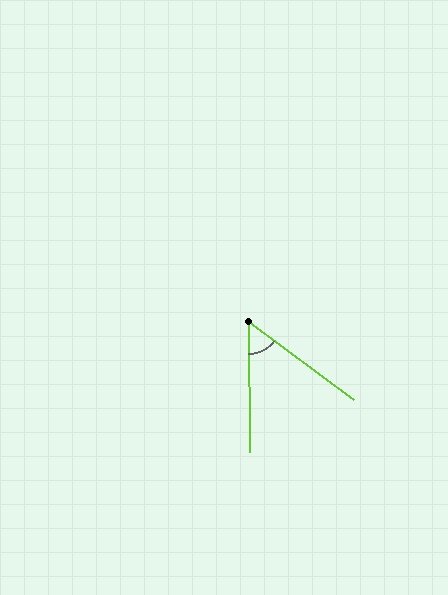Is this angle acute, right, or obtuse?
It is acute.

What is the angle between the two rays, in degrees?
Approximately 53 degrees.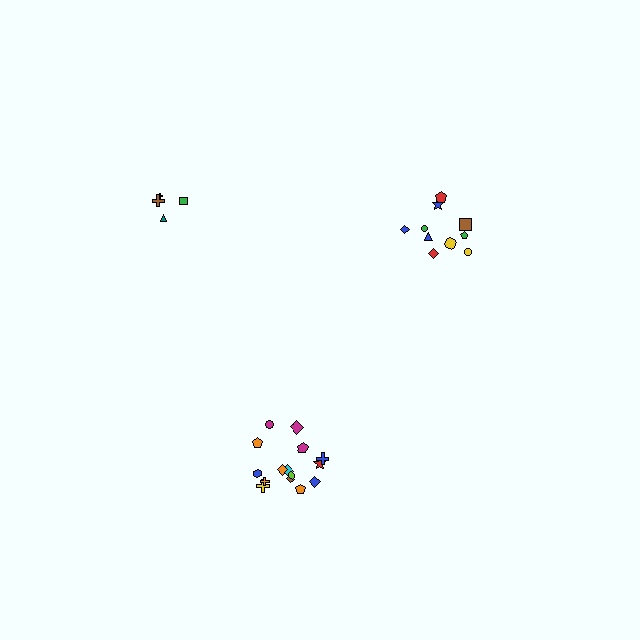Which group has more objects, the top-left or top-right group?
The top-right group.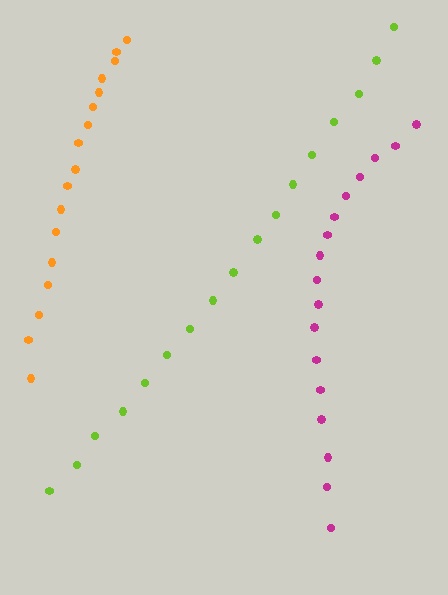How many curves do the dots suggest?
There are 3 distinct paths.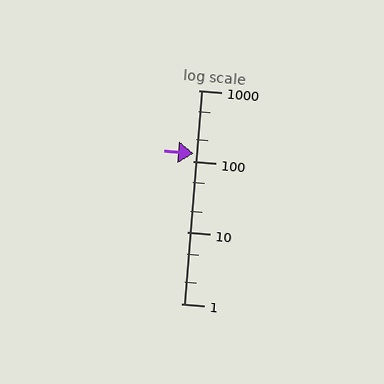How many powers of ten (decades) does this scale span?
The scale spans 3 decades, from 1 to 1000.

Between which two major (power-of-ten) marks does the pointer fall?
The pointer is between 100 and 1000.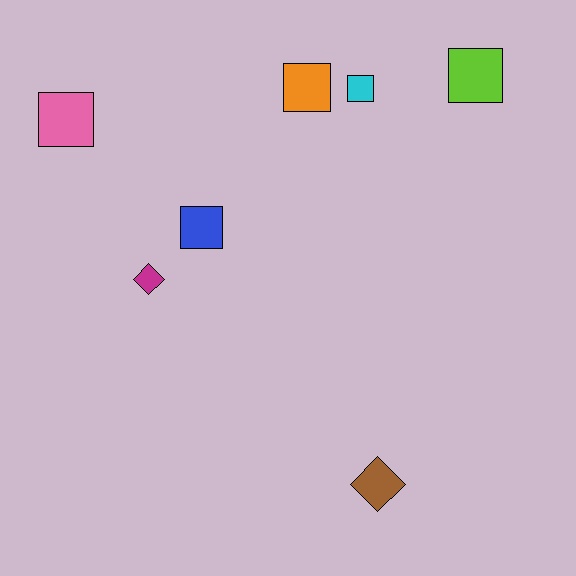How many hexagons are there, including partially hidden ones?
There are no hexagons.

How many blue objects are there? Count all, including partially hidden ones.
There is 1 blue object.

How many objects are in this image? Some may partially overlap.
There are 7 objects.